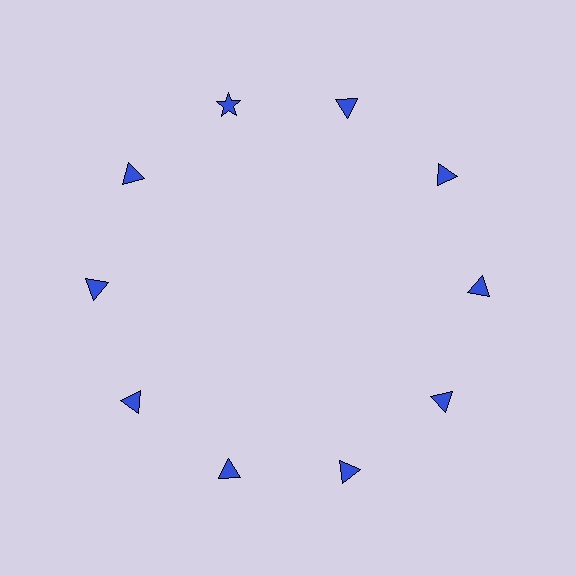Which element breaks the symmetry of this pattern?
The blue star at roughly the 11 o'clock position breaks the symmetry. All other shapes are blue triangles.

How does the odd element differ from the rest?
It has a different shape: star instead of triangle.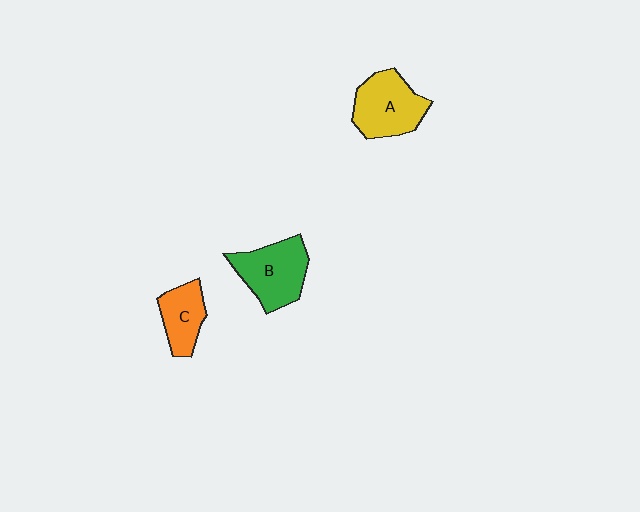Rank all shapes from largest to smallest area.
From largest to smallest: B (green), A (yellow), C (orange).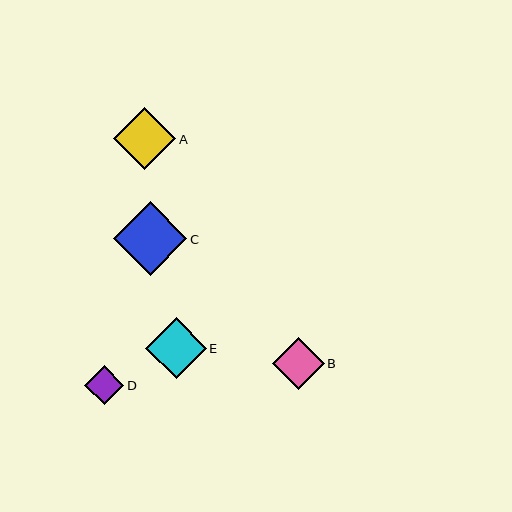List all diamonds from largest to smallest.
From largest to smallest: C, A, E, B, D.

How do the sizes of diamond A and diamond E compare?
Diamond A and diamond E are approximately the same size.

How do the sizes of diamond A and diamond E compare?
Diamond A and diamond E are approximately the same size.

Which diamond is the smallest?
Diamond D is the smallest with a size of approximately 40 pixels.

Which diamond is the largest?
Diamond C is the largest with a size of approximately 73 pixels.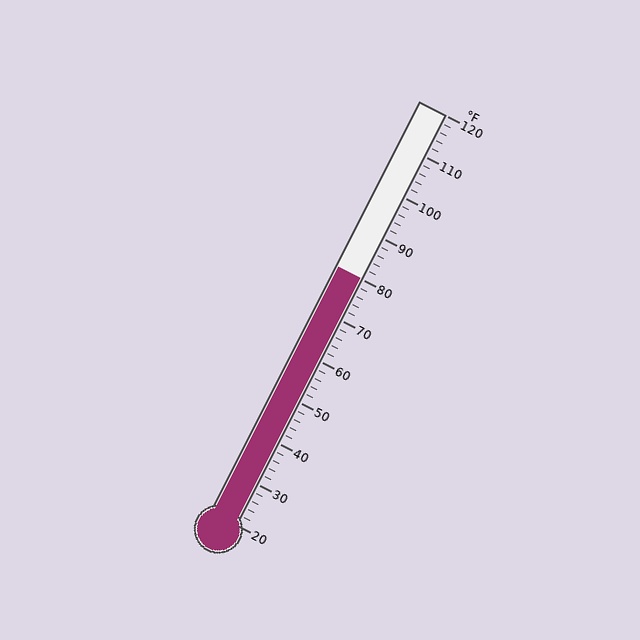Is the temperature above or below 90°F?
The temperature is below 90°F.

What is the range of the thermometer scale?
The thermometer scale ranges from 20°F to 120°F.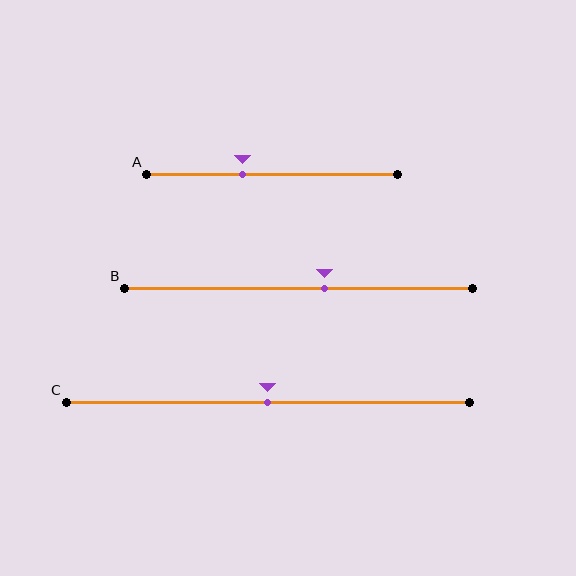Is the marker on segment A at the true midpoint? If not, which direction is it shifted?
No, the marker on segment A is shifted to the left by about 12% of the segment length.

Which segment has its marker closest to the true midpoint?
Segment C has its marker closest to the true midpoint.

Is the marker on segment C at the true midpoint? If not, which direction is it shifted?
Yes, the marker on segment C is at the true midpoint.